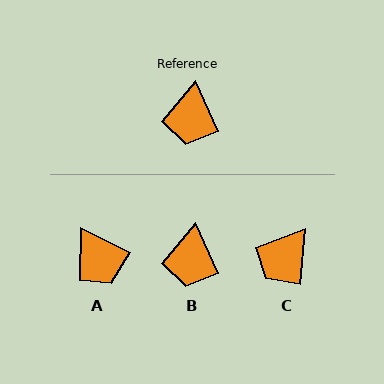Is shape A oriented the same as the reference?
No, it is off by about 38 degrees.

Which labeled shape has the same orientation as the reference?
B.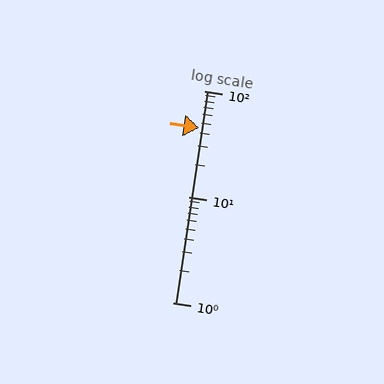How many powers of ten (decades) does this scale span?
The scale spans 2 decades, from 1 to 100.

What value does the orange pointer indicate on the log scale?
The pointer indicates approximately 45.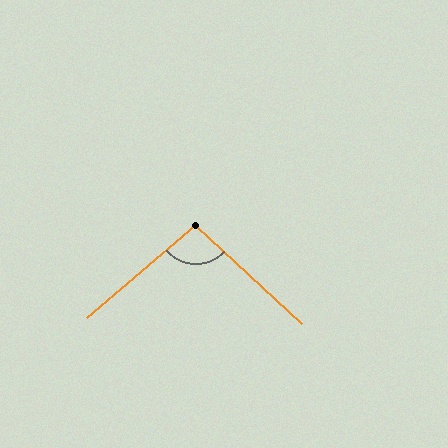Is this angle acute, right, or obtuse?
It is obtuse.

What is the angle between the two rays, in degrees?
Approximately 96 degrees.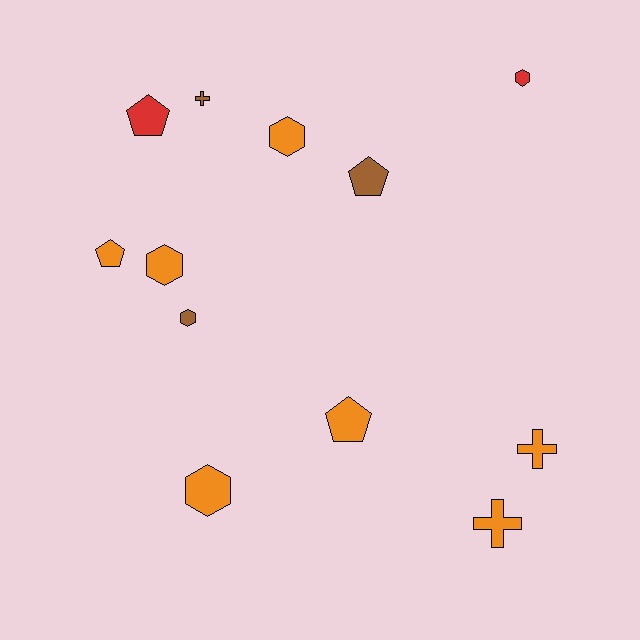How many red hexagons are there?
There is 1 red hexagon.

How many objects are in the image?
There are 12 objects.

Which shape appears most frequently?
Hexagon, with 5 objects.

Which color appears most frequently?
Orange, with 7 objects.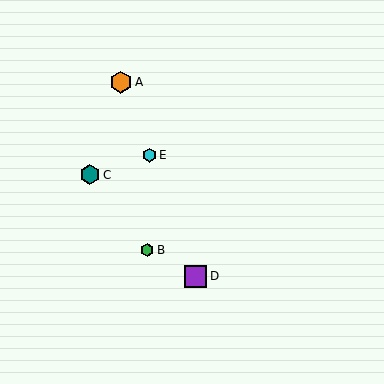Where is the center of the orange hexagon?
The center of the orange hexagon is at (121, 82).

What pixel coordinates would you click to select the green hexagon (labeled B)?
Click at (147, 250) to select the green hexagon B.